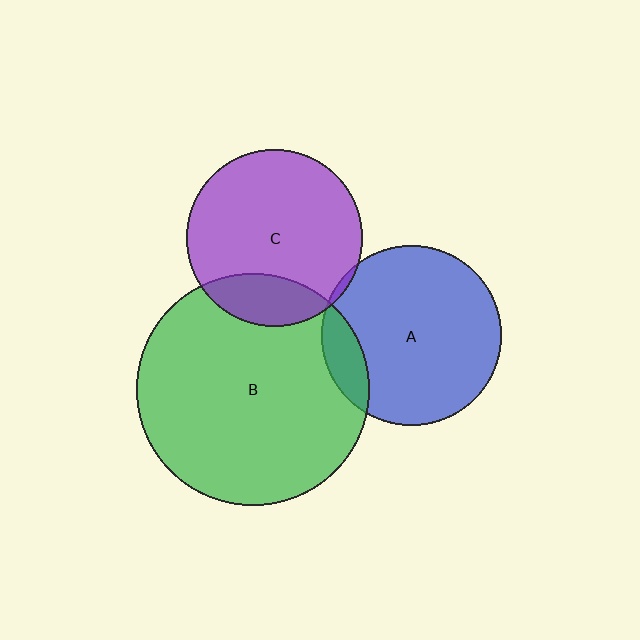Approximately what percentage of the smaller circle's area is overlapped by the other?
Approximately 20%.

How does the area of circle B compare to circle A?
Approximately 1.7 times.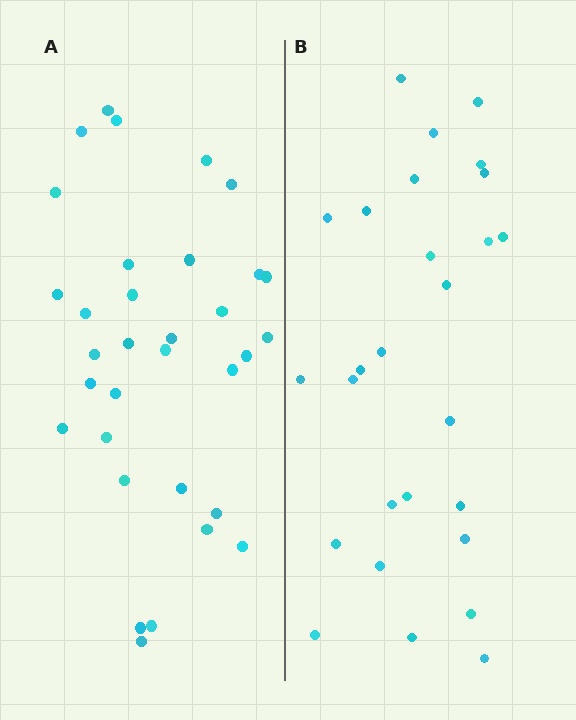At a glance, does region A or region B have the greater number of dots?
Region A (the left region) has more dots.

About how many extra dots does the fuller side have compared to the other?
Region A has about 6 more dots than region B.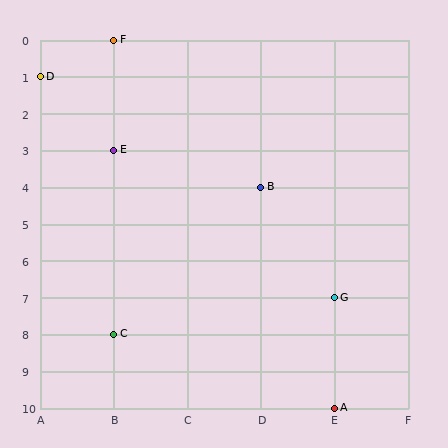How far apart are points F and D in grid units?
Points F and D are 1 column and 1 row apart (about 1.4 grid units diagonally).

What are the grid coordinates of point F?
Point F is at grid coordinates (B, 0).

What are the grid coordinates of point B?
Point B is at grid coordinates (D, 4).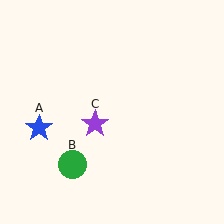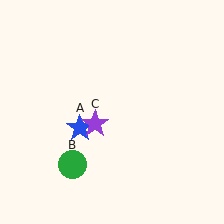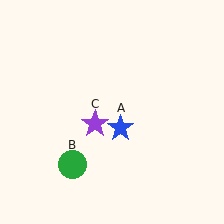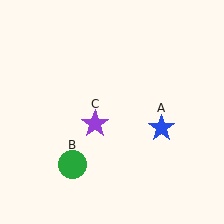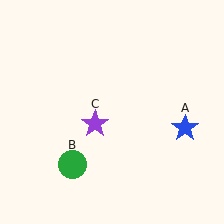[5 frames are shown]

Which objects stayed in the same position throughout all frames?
Green circle (object B) and purple star (object C) remained stationary.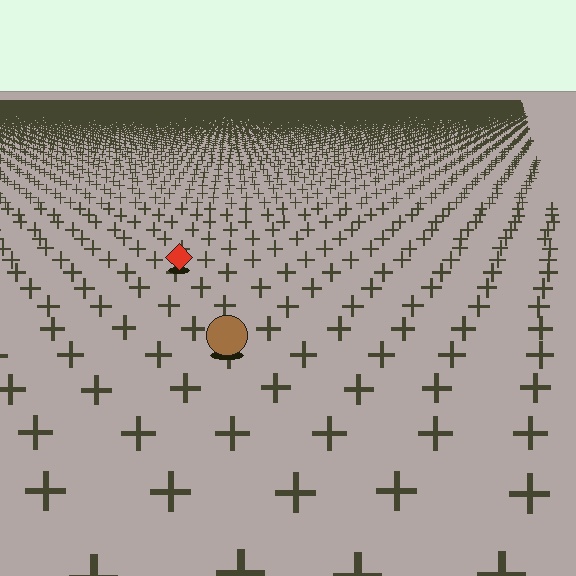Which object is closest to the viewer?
The brown circle is closest. The texture marks near it are larger and more spread out.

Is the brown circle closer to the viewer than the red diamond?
Yes. The brown circle is closer — you can tell from the texture gradient: the ground texture is coarser near it.